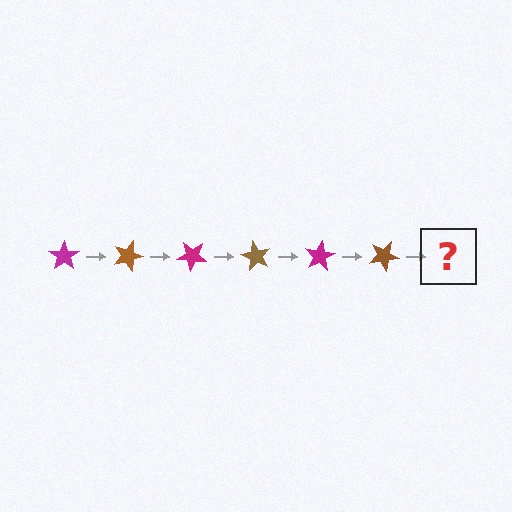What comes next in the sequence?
The next element should be a magenta star, rotated 120 degrees from the start.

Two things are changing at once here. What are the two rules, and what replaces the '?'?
The two rules are that it rotates 20 degrees each step and the color cycles through magenta and brown. The '?' should be a magenta star, rotated 120 degrees from the start.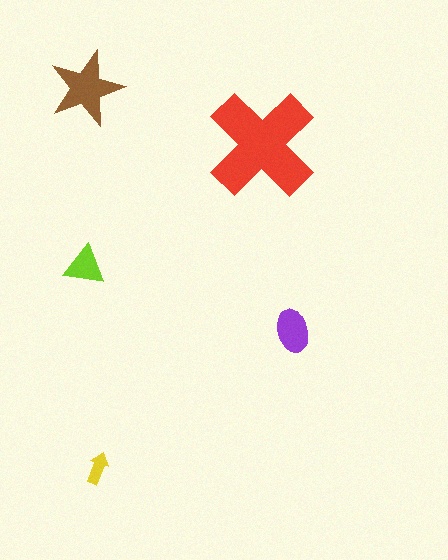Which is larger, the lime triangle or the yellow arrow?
The lime triangle.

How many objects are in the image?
There are 5 objects in the image.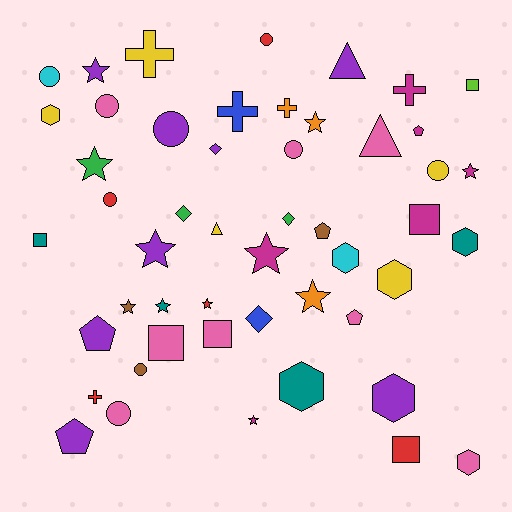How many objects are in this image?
There are 50 objects.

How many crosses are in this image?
There are 5 crosses.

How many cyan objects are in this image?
There are 2 cyan objects.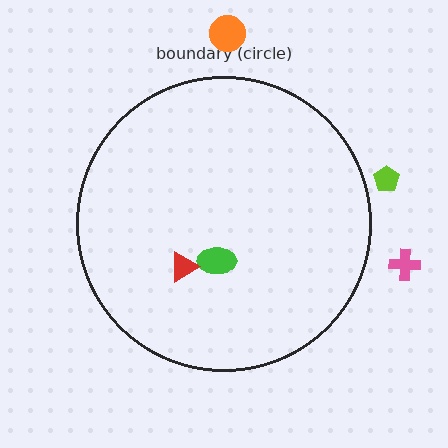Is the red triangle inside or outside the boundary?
Inside.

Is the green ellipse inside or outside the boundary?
Inside.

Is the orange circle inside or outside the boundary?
Outside.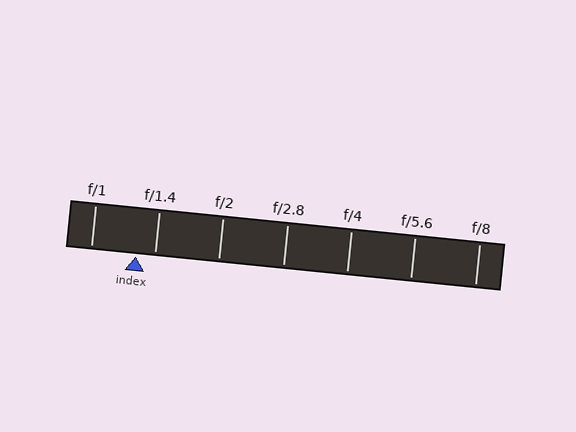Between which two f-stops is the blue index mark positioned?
The index mark is between f/1 and f/1.4.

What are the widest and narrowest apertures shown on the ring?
The widest aperture shown is f/1 and the narrowest is f/8.